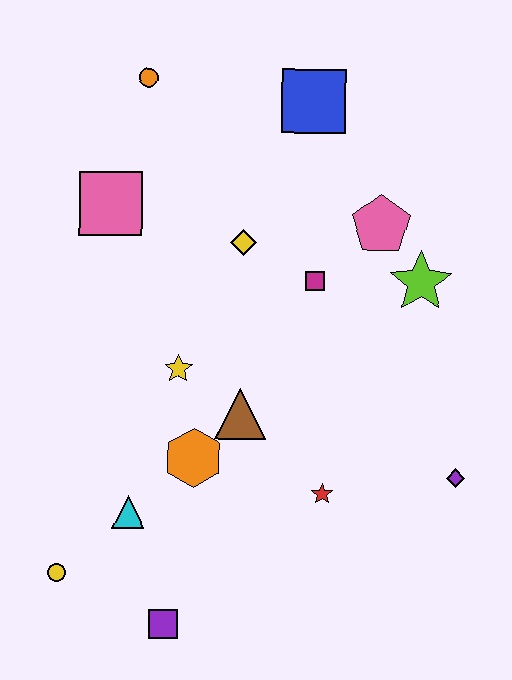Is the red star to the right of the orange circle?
Yes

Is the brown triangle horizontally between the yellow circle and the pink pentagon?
Yes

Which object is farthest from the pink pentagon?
The yellow circle is farthest from the pink pentagon.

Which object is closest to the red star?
The brown triangle is closest to the red star.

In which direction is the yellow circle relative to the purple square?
The yellow circle is to the left of the purple square.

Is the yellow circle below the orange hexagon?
Yes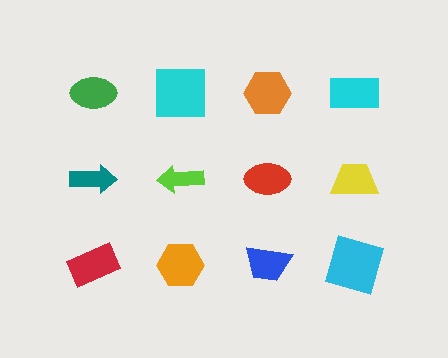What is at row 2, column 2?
A lime arrow.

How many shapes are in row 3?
4 shapes.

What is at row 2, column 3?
A red ellipse.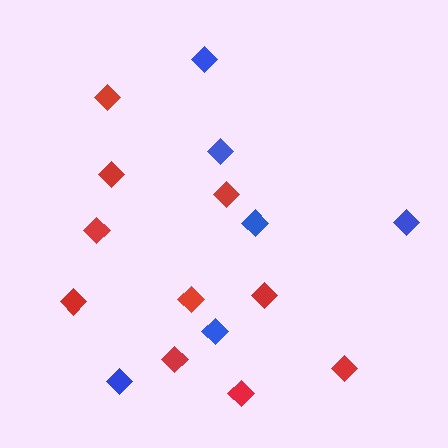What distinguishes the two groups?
There are 2 groups: one group of red diamonds (10) and one group of blue diamonds (6).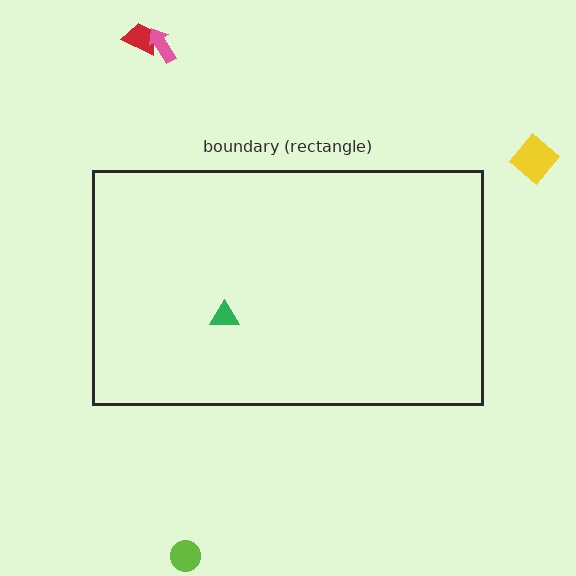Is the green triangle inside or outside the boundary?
Inside.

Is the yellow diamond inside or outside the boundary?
Outside.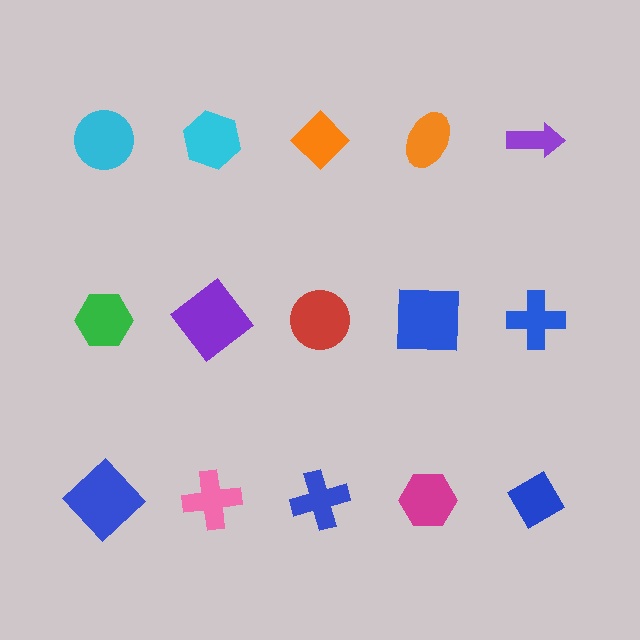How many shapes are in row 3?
5 shapes.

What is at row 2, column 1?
A green hexagon.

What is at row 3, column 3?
A blue cross.